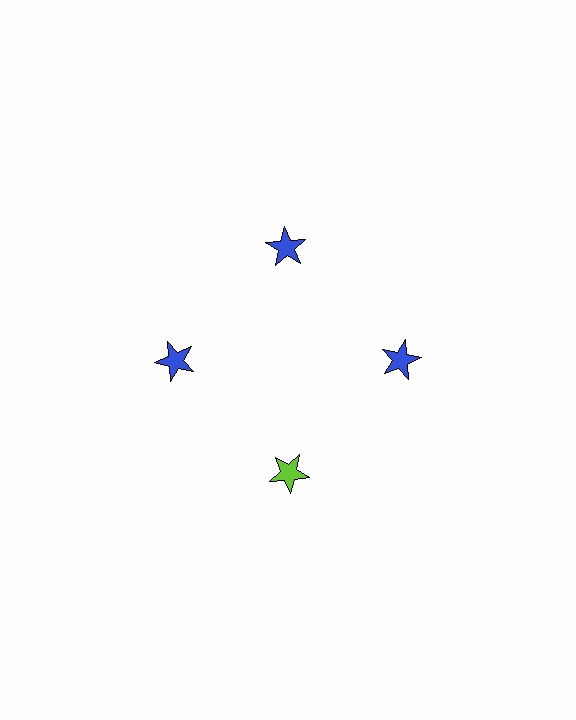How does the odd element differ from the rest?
It has a different color: lime instead of blue.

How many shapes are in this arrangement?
There are 4 shapes arranged in a ring pattern.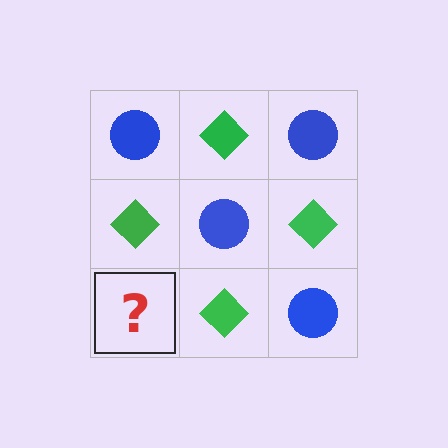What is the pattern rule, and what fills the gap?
The rule is that it alternates blue circle and green diamond in a checkerboard pattern. The gap should be filled with a blue circle.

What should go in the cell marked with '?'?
The missing cell should contain a blue circle.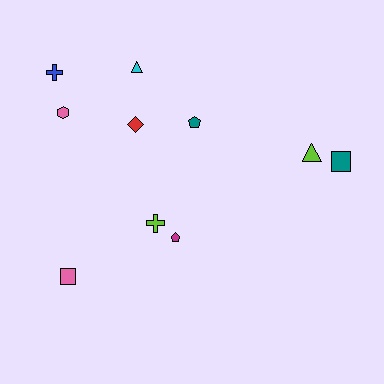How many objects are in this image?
There are 10 objects.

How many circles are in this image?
There are no circles.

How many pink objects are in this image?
There are 2 pink objects.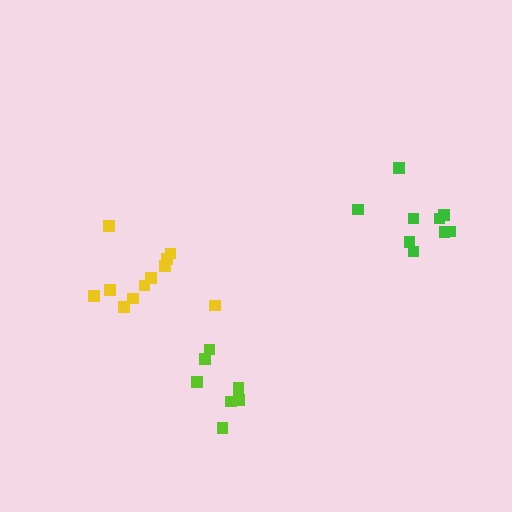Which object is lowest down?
The lime cluster is bottommost.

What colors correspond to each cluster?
The clusters are colored: green, yellow, lime.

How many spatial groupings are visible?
There are 3 spatial groupings.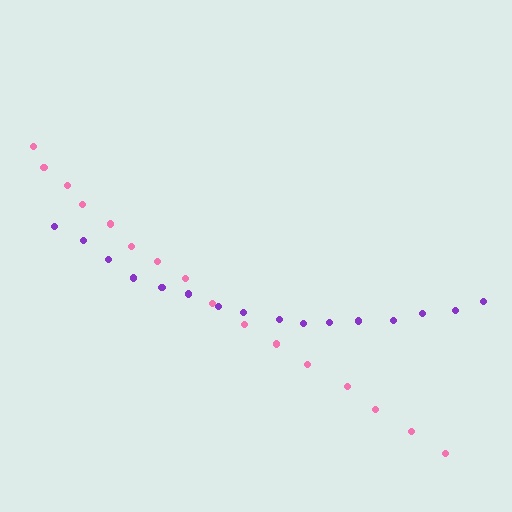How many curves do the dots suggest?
There are 2 distinct paths.